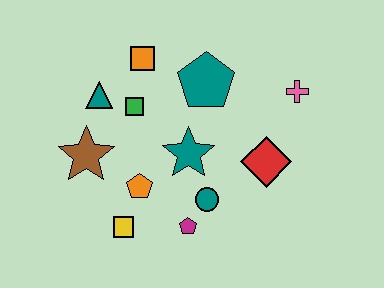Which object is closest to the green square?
The teal triangle is closest to the green square.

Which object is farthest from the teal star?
The pink cross is farthest from the teal star.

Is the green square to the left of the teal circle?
Yes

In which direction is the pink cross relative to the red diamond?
The pink cross is above the red diamond.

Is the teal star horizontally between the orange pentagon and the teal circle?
Yes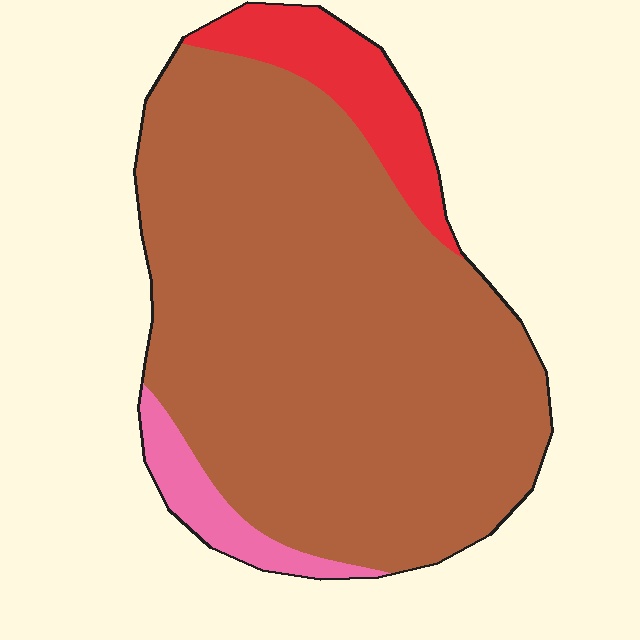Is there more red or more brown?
Brown.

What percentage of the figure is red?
Red covers about 10% of the figure.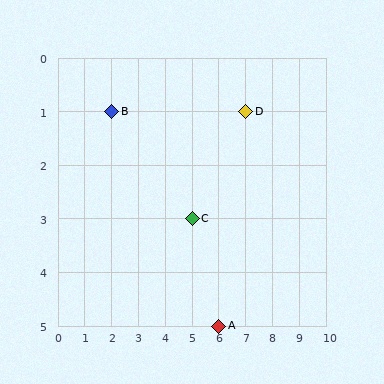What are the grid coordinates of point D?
Point D is at grid coordinates (7, 1).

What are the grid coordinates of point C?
Point C is at grid coordinates (5, 3).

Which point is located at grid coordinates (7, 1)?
Point D is at (7, 1).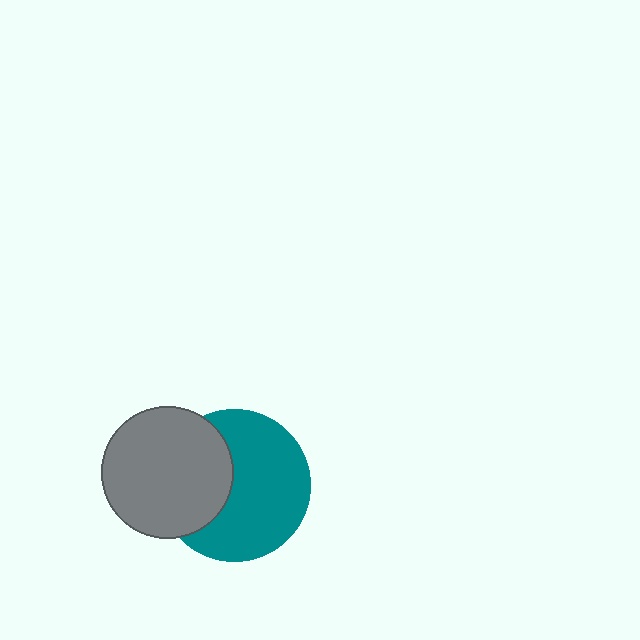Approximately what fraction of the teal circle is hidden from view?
Roughly 36% of the teal circle is hidden behind the gray circle.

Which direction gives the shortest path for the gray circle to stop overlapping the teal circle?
Moving left gives the shortest separation.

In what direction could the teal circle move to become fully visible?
The teal circle could move right. That would shift it out from behind the gray circle entirely.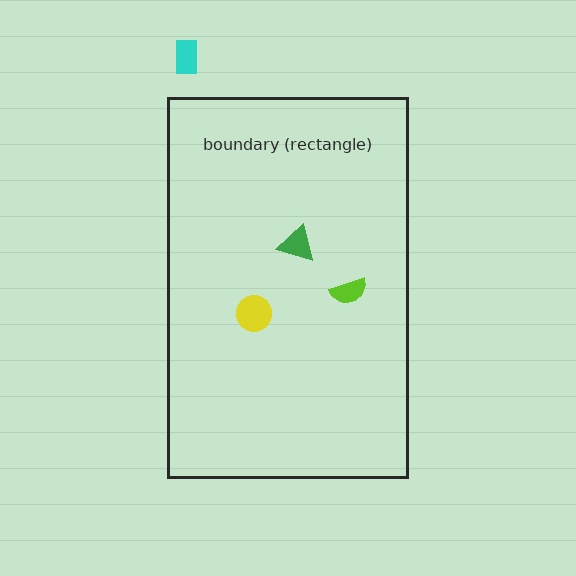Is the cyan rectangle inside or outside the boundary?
Outside.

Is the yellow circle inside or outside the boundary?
Inside.